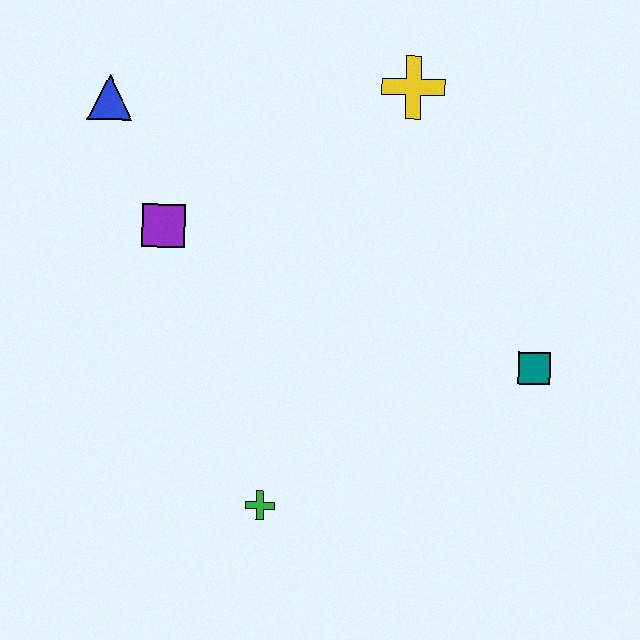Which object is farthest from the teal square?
The blue triangle is farthest from the teal square.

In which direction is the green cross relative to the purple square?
The green cross is below the purple square.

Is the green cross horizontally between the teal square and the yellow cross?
No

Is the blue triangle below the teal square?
No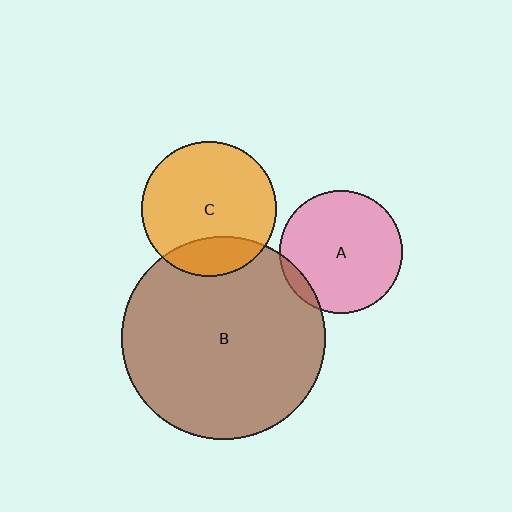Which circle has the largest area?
Circle B (brown).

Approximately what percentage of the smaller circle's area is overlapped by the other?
Approximately 20%.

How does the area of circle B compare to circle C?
Approximately 2.3 times.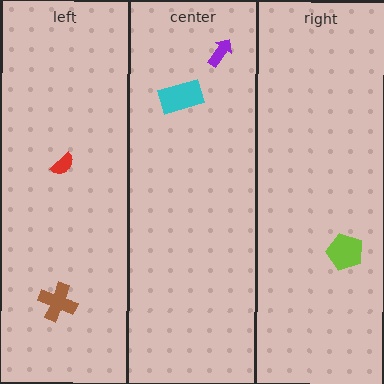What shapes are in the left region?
The brown cross, the red semicircle.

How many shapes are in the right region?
1.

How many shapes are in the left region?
2.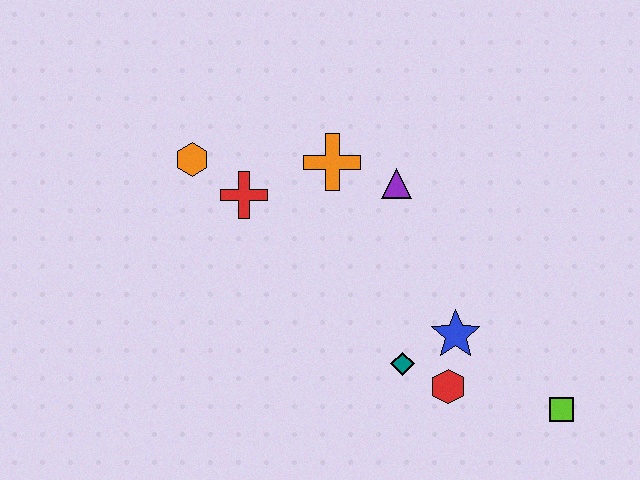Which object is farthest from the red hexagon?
The orange hexagon is farthest from the red hexagon.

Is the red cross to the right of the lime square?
No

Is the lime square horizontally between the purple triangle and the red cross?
No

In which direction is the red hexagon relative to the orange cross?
The red hexagon is below the orange cross.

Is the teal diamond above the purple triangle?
No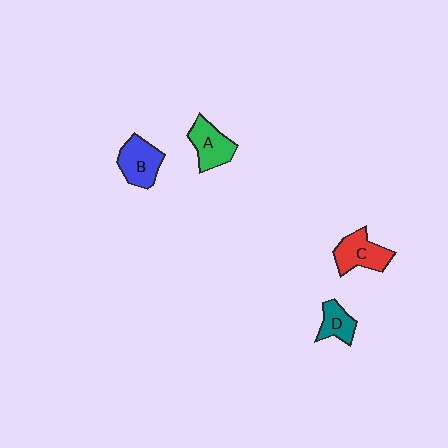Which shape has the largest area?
Shape C (red).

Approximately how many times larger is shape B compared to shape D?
Approximately 1.5 times.